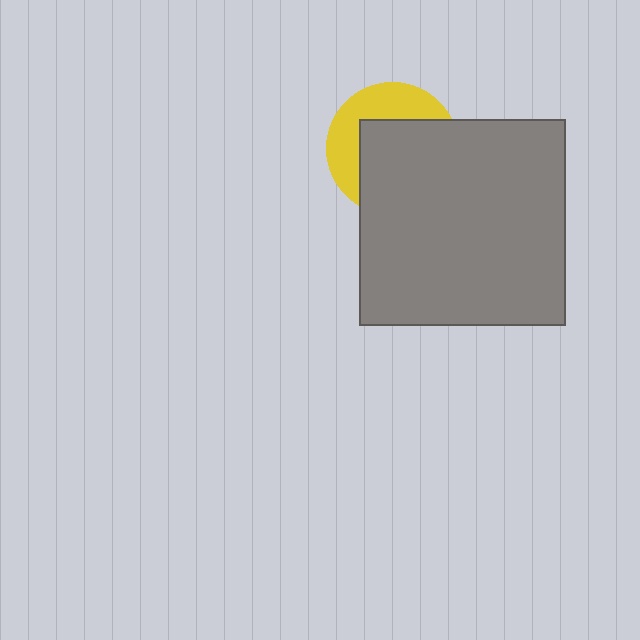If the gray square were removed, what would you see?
You would see the complete yellow circle.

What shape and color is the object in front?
The object in front is a gray square.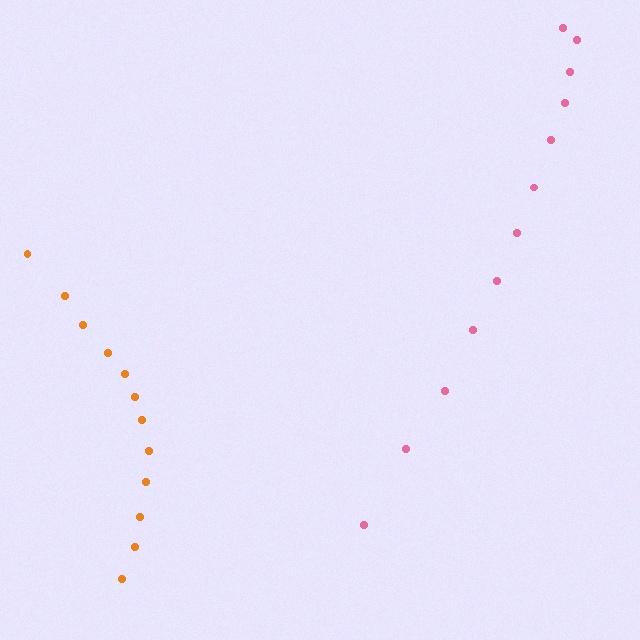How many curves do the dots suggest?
There are 2 distinct paths.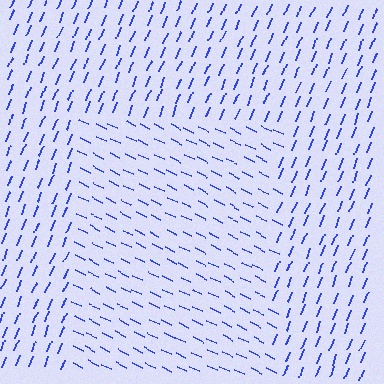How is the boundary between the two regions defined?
The boundary is defined purely by a change in line orientation (approximately 85 degrees difference). All lines are the same color and thickness.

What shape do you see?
I see a rectangle.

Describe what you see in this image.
The image is filled with small blue line segments. A rectangle region in the image has lines oriented differently from the surrounding lines, creating a visible texture boundary.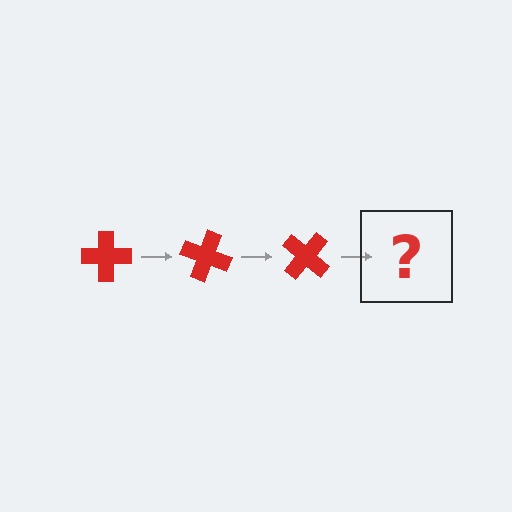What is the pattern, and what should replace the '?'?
The pattern is that the cross rotates 20 degrees each step. The '?' should be a red cross rotated 60 degrees.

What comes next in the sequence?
The next element should be a red cross rotated 60 degrees.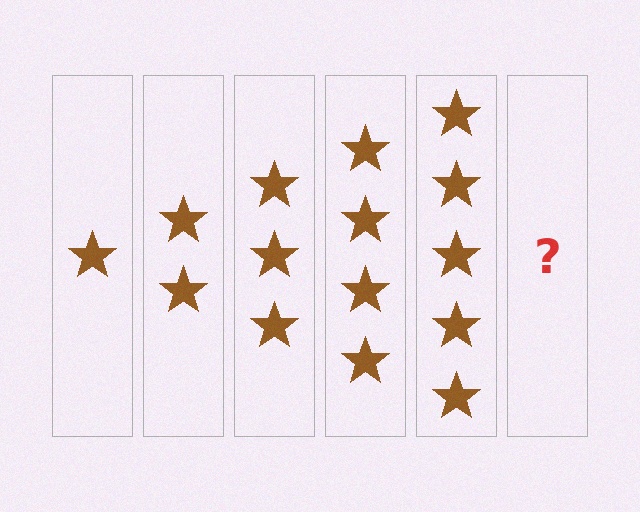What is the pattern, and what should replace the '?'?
The pattern is that each step adds one more star. The '?' should be 6 stars.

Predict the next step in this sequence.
The next step is 6 stars.